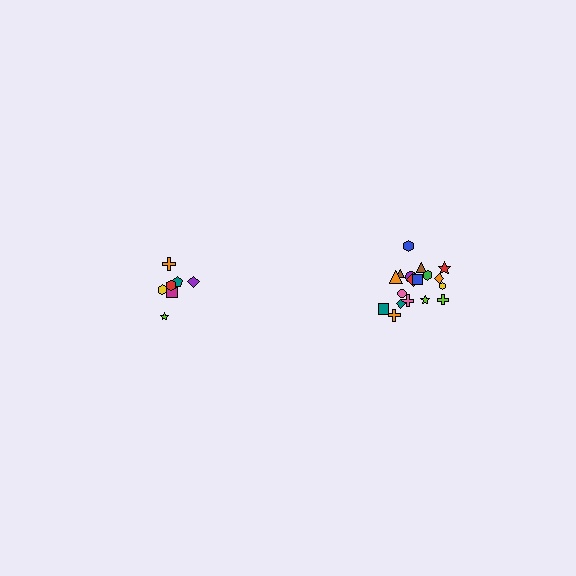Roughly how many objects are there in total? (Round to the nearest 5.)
Roughly 25 objects in total.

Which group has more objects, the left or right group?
The right group.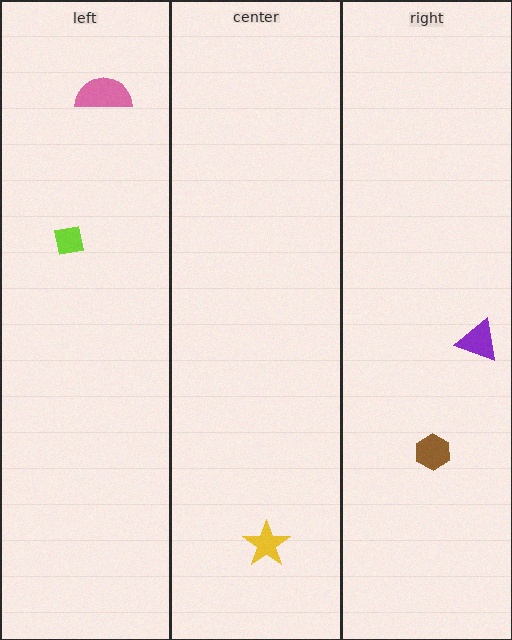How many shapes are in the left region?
2.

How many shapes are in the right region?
2.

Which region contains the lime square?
The left region.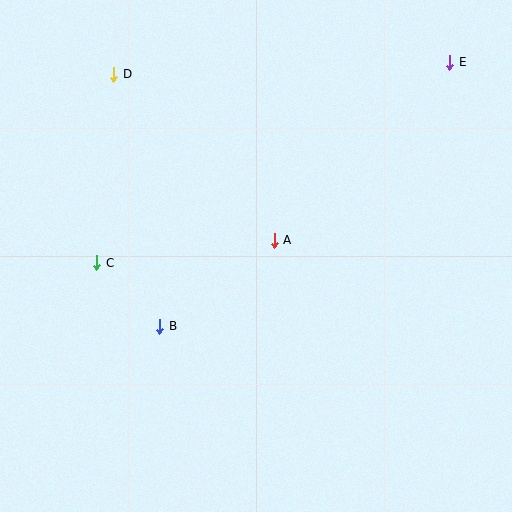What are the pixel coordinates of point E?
Point E is at (450, 62).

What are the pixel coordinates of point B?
Point B is at (160, 326).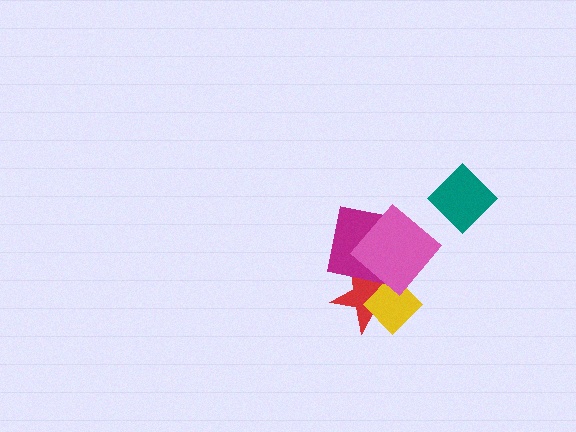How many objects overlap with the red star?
3 objects overlap with the red star.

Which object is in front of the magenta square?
The pink diamond is in front of the magenta square.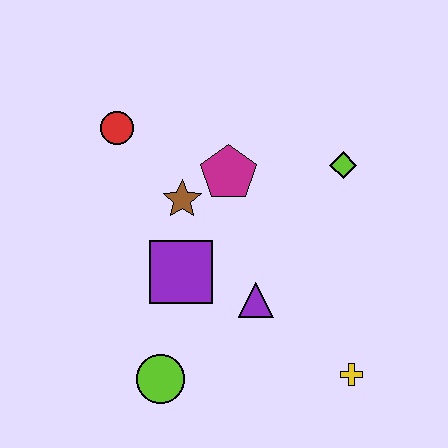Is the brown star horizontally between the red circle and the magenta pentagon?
Yes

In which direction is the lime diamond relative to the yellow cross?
The lime diamond is above the yellow cross.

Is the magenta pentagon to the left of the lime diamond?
Yes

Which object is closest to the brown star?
The magenta pentagon is closest to the brown star.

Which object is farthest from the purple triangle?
The red circle is farthest from the purple triangle.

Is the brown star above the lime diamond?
No